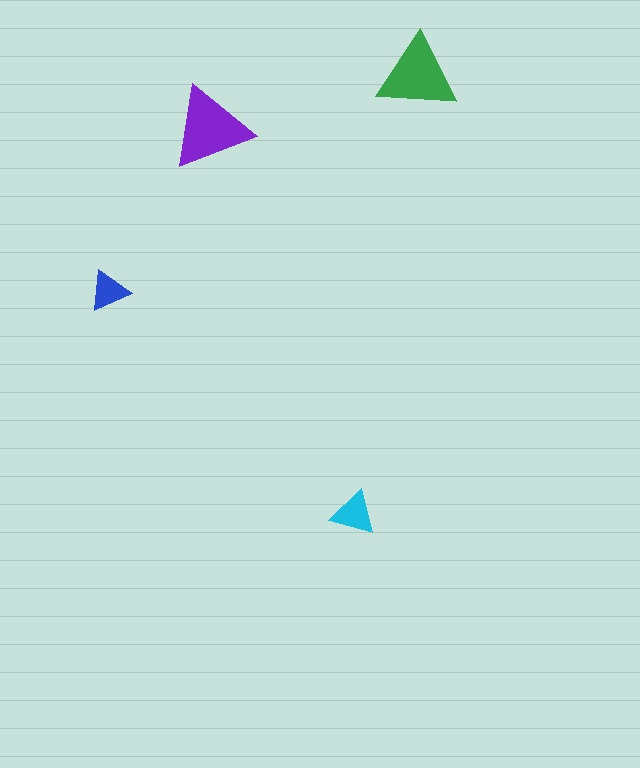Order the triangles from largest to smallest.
the purple one, the green one, the cyan one, the blue one.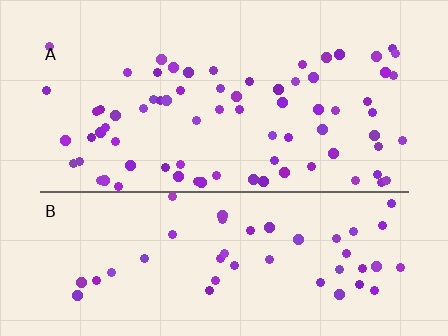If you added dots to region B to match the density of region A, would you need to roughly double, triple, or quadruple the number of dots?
Approximately double.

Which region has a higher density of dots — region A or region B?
A (the top).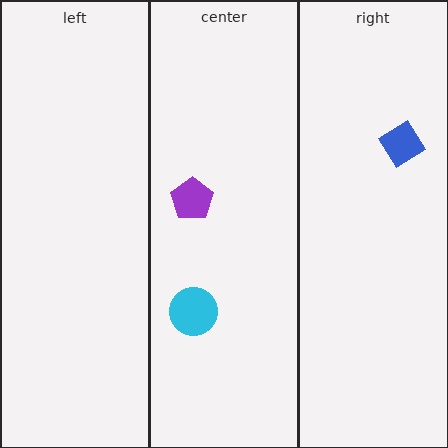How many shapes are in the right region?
1.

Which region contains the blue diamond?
The right region.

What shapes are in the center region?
The cyan circle, the purple pentagon.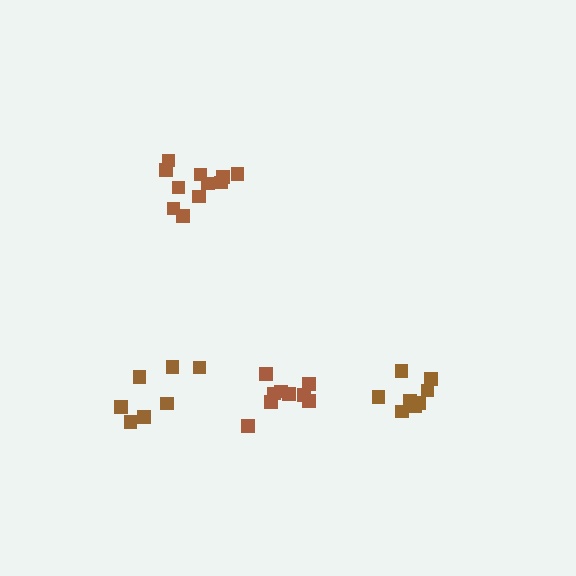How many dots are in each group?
Group 1: 7 dots, Group 2: 8 dots, Group 3: 11 dots, Group 4: 9 dots (35 total).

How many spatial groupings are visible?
There are 4 spatial groupings.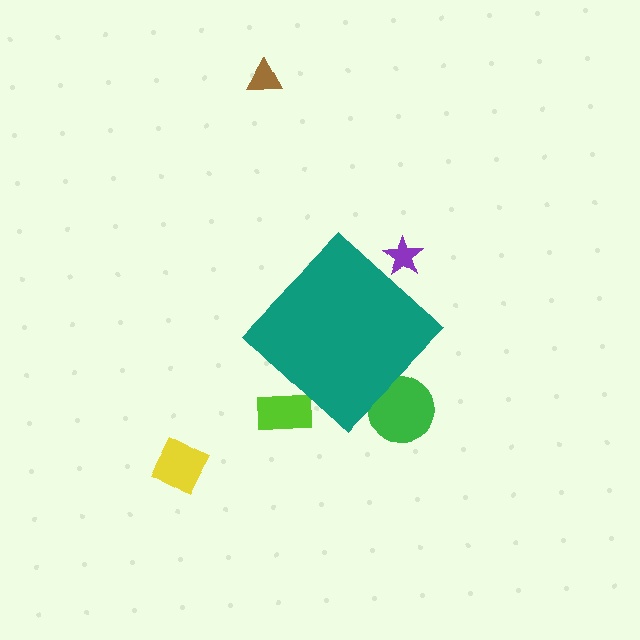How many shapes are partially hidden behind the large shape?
3 shapes are partially hidden.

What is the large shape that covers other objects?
A teal diamond.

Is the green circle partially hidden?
Yes, the green circle is partially hidden behind the teal diamond.